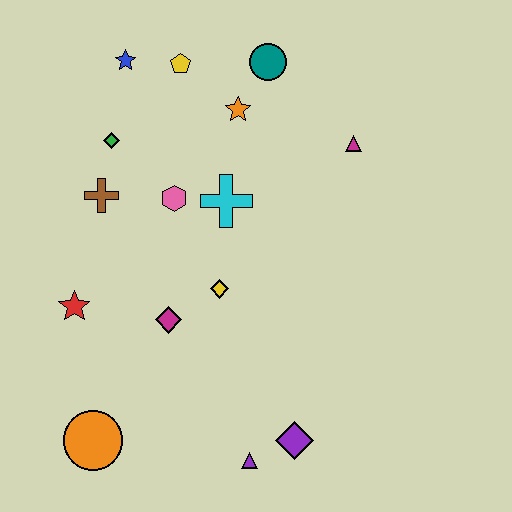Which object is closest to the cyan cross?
The pink hexagon is closest to the cyan cross.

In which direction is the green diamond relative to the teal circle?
The green diamond is to the left of the teal circle.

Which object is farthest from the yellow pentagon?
The purple triangle is farthest from the yellow pentagon.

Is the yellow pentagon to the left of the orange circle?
No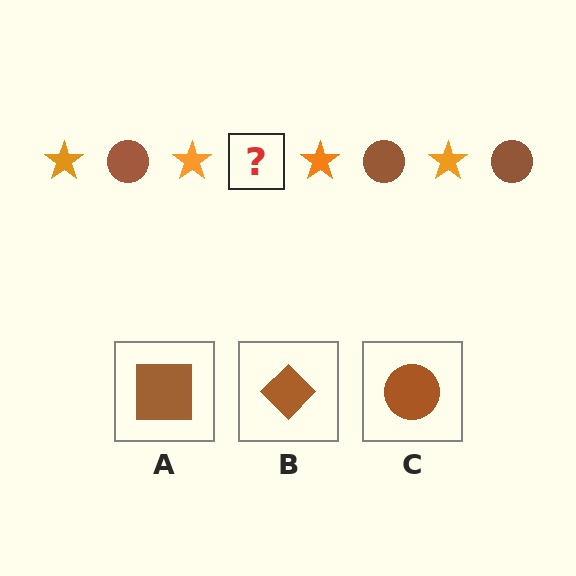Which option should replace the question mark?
Option C.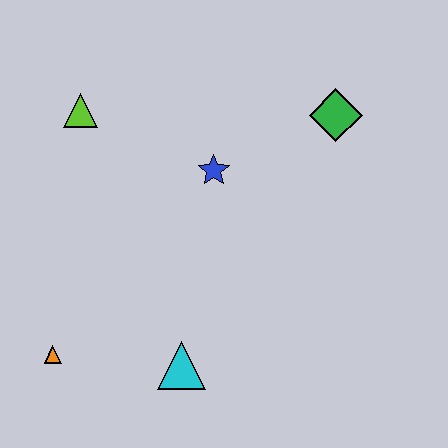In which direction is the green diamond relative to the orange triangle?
The green diamond is to the right of the orange triangle.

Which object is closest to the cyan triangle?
The orange triangle is closest to the cyan triangle.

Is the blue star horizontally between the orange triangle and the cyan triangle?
No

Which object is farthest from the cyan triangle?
The green diamond is farthest from the cyan triangle.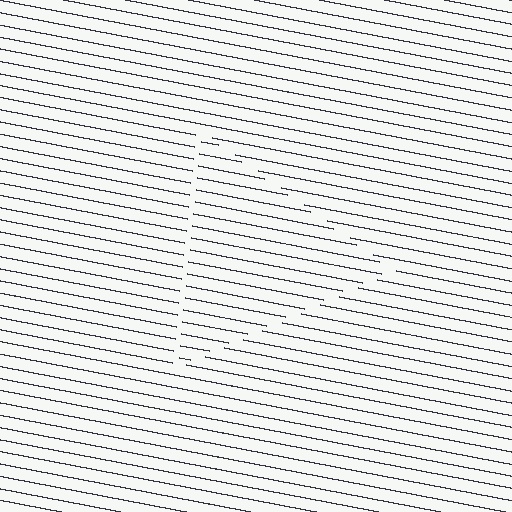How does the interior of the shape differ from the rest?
The interior of the shape contains the same grating, shifted by half a period — the contour is defined by the phase discontinuity where line-ends from the inner and outer gratings abut.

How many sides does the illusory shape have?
3 sides — the line-ends trace a triangle.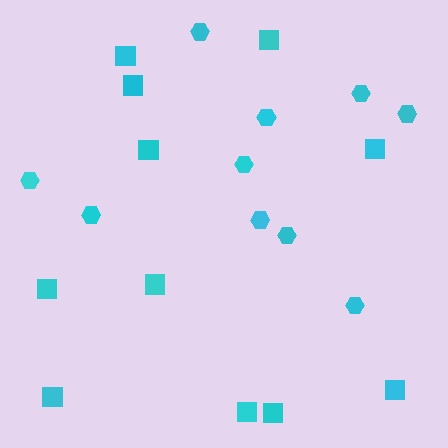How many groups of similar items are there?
There are 2 groups: one group of hexagons (10) and one group of squares (11).